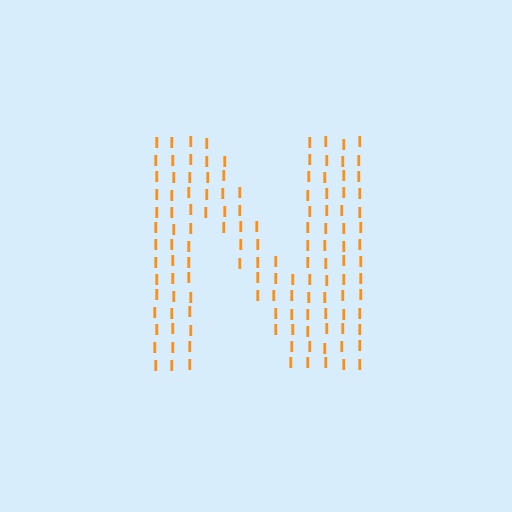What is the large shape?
The large shape is the letter N.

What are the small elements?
The small elements are letter I's.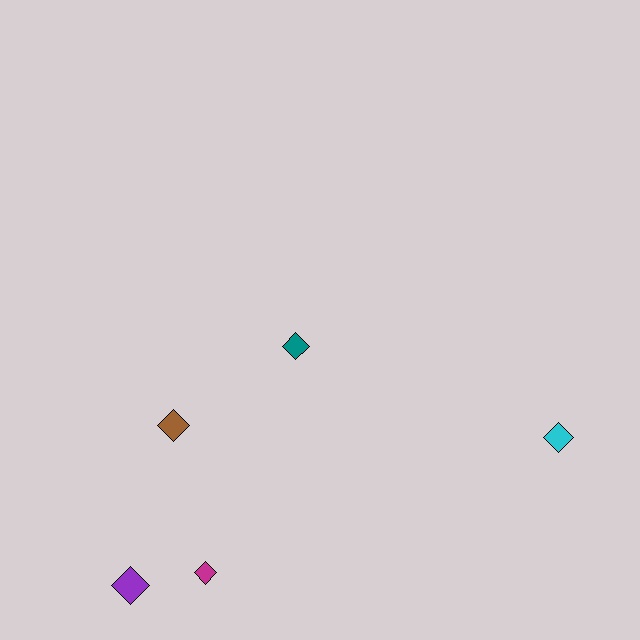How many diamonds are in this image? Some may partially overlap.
There are 5 diamonds.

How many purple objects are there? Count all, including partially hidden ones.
There is 1 purple object.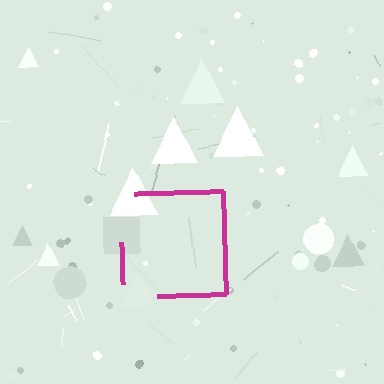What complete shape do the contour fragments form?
The contour fragments form a square.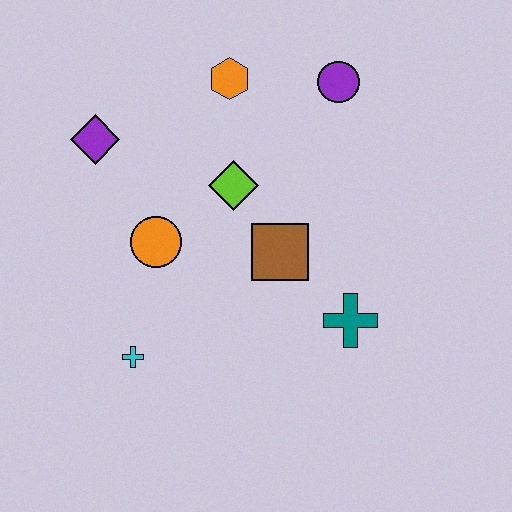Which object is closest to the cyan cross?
The orange circle is closest to the cyan cross.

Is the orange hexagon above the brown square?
Yes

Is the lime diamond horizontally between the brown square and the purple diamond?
Yes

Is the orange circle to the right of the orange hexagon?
No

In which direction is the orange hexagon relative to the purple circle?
The orange hexagon is to the left of the purple circle.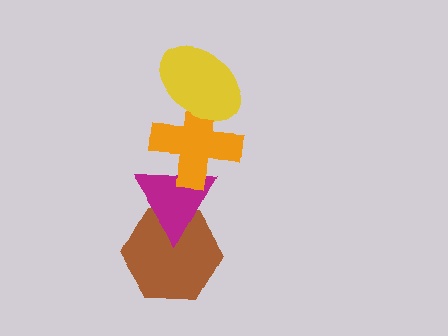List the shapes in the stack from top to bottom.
From top to bottom: the yellow ellipse, the orange cross, the magenta triangle, the brown hexagon.